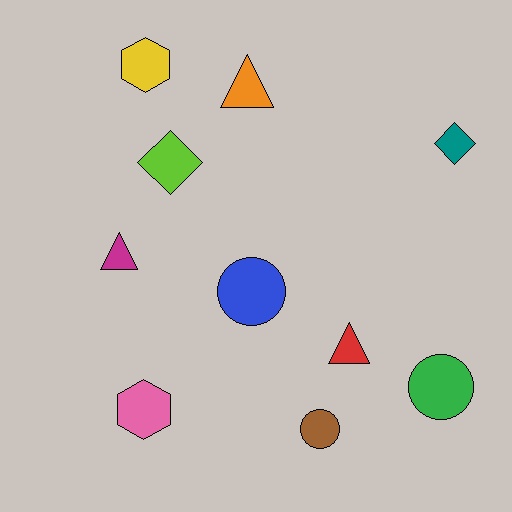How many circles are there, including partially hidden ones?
There are 3 circles.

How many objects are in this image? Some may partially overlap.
There are 10 objects.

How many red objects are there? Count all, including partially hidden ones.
There is 1 red object.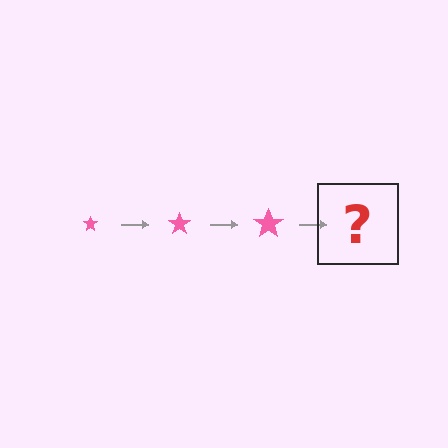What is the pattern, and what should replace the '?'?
The pattern is that the star gets progressively larger each step. The '?' should be a pink star, larger than the previous one.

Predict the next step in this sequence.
The next step is a pink star, larger than the previous one.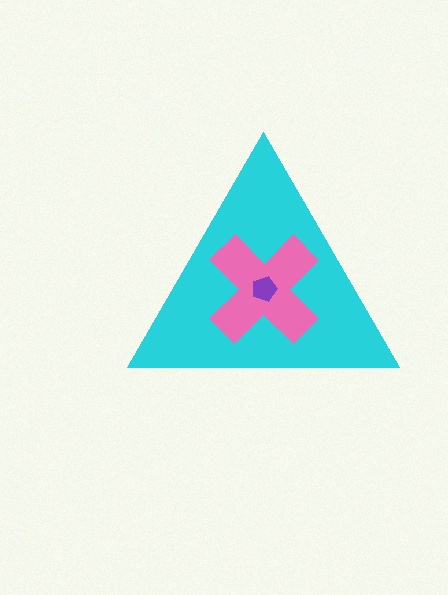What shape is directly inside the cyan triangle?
The pink cross.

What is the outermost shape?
The cyan triangle.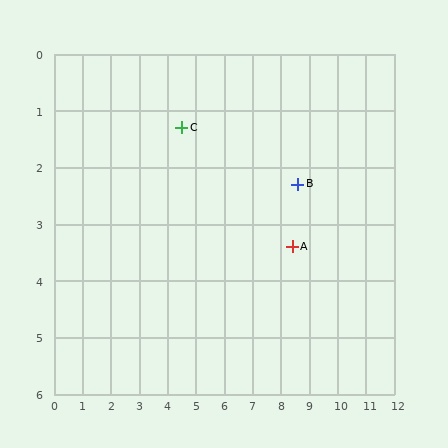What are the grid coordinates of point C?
Point C is at approximately (4.5, 1.3).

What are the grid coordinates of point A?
Point A is at approximately (8.4, 3.4).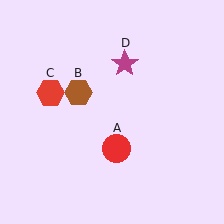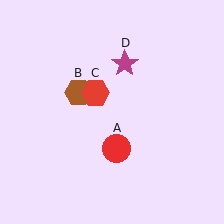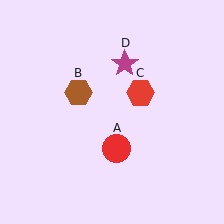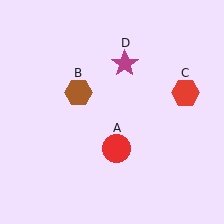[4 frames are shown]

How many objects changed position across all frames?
1 object changed position: red hexagon (object C).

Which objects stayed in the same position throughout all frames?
Red circle (object A) and brown hexagon (object B) and magenta star (object D) remained stationary.